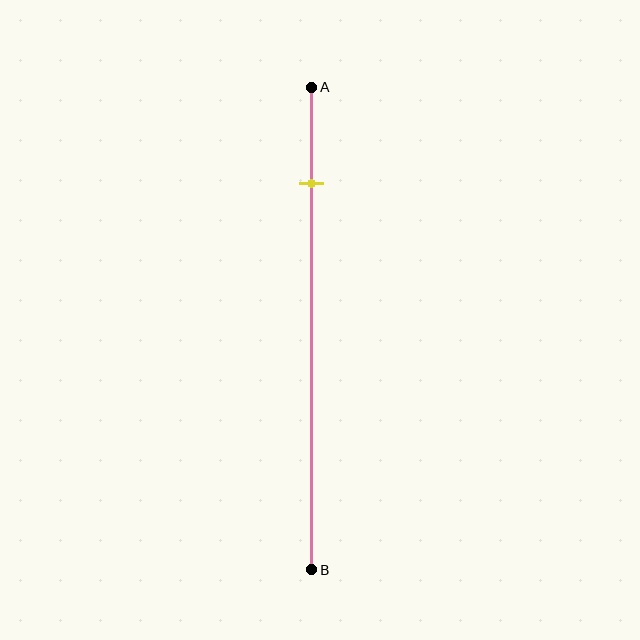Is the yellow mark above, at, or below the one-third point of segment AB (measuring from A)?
The yellow mark is above the one-third point of segment AB.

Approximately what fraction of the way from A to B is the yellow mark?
The yellow mark is approximately 20% of the way from A to B.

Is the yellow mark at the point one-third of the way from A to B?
No, the mark is at about 20% from A, not at the 33% one-third point.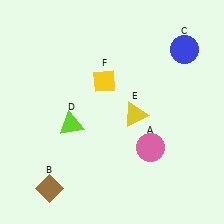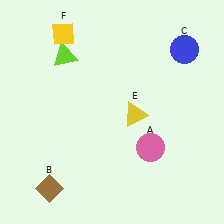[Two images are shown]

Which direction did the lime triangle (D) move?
The lime triangle (D) moved up.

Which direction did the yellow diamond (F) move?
The yellow diamond (F) moved up.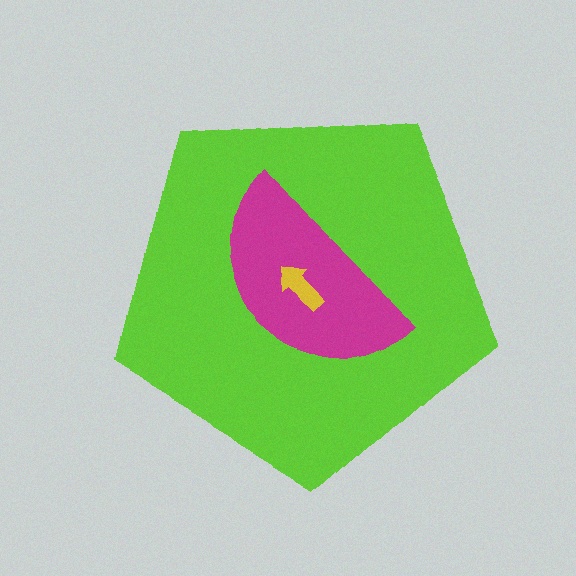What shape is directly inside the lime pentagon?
The magenta semicircle.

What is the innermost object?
The yellow arrow.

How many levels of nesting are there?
3.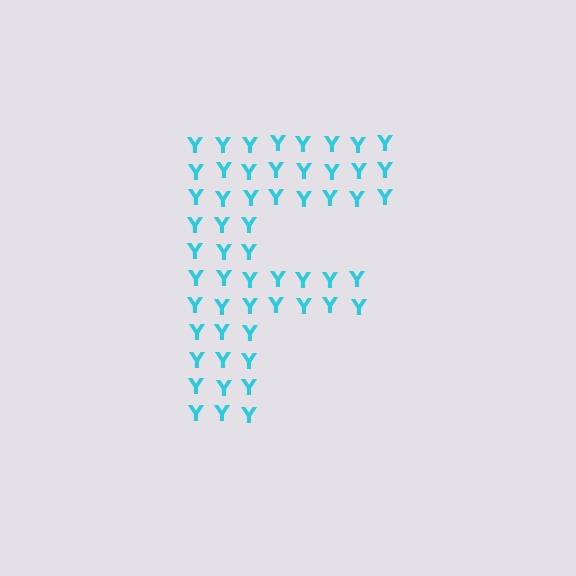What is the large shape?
The large shape is the letter F.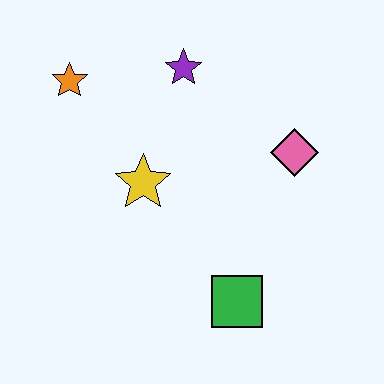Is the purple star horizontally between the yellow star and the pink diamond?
Yes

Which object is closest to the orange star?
The purple star is closest to the orange star.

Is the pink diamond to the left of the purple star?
No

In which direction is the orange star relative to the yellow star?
The orange star is above the yellow star.